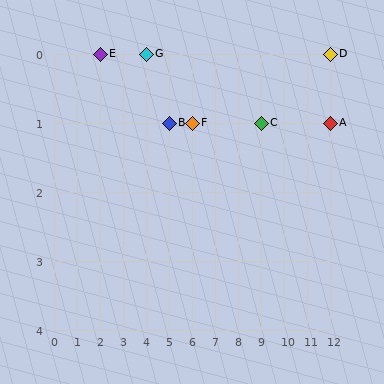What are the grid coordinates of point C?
Point C is at grid coordinates (9, 1).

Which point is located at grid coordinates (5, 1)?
Point B is at (5, 1).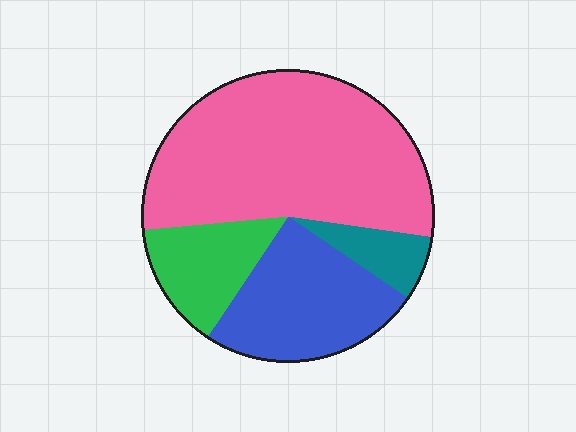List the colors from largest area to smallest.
From largest to smallest: pink, blue, green, teal.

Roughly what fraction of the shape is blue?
Blue covers roughly 25% of the shape.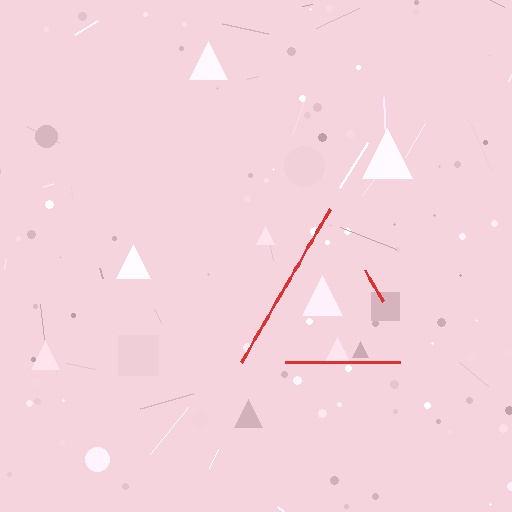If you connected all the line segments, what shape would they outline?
They would outline a triangle.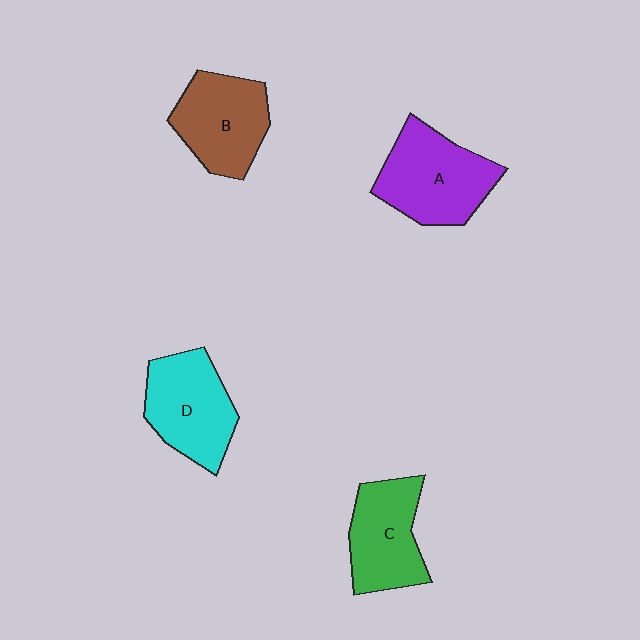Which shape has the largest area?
Shape A (purple).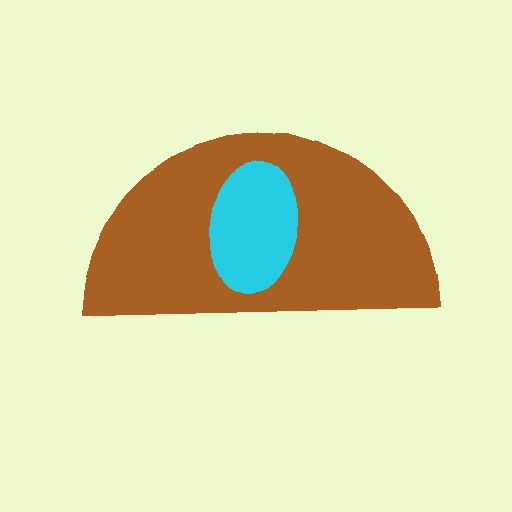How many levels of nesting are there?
2.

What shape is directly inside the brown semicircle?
The cyan ellipse.